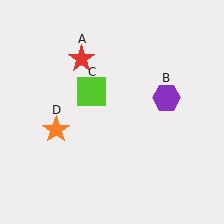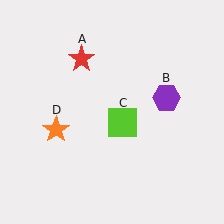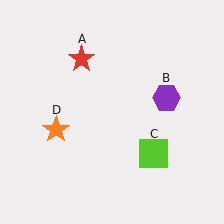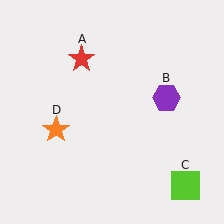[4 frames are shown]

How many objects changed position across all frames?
1 object changed position: lime square (object C).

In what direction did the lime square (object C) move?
The lime square (object C) moved down and to the right.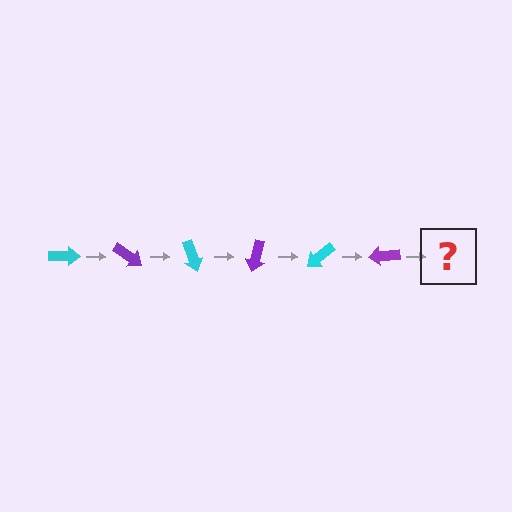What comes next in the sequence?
The next element should be a cyan arrow, rotated 210 degrees from the start.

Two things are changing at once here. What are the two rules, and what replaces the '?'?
The two rules are that it rotates 35 degrees each step and the color cycles through cyan and purple. The '?' should be a cyan arrow, rotated 210 degrees from the start.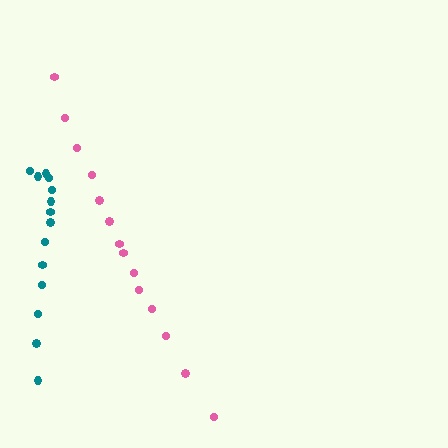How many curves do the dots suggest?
There are 2 distinct paths.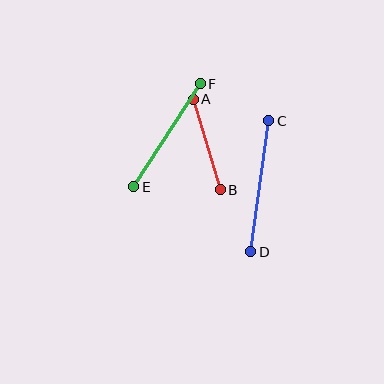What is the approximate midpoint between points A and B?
The midpoint is at approximately (207, 144) pixels.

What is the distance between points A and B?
The distance is approximately 94 pixels.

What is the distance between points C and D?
The distance is approximately 132 pixels.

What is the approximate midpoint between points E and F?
The midpoint is at approximately (167, 135) pixels.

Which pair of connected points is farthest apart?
Points C and D are farthest apart.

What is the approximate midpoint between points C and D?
The midpoint is at approximately (260, 186) pixels.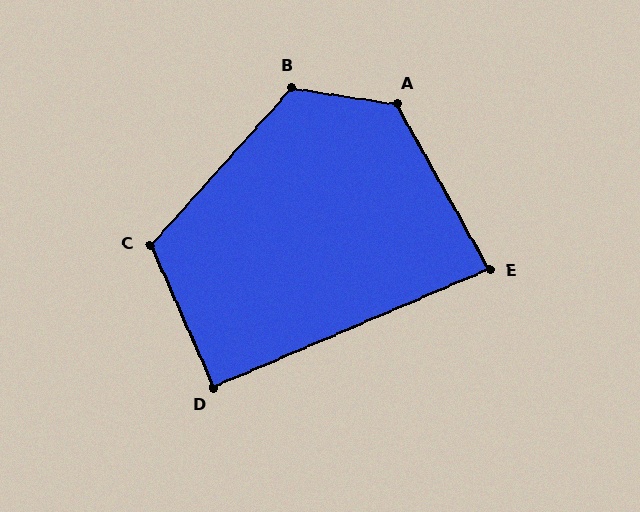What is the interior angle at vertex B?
Approximately 123 degrees (obtuse).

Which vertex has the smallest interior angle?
E, at approximately 84 degrees.